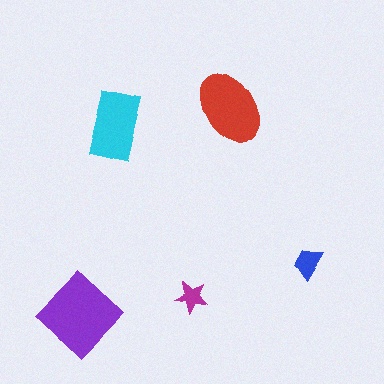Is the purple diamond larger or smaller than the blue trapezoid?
Larger.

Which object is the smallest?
The magenta star.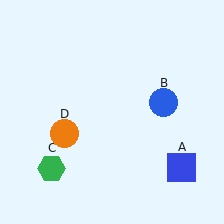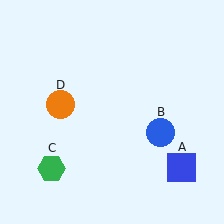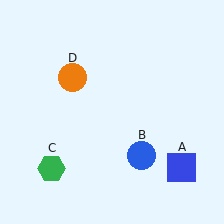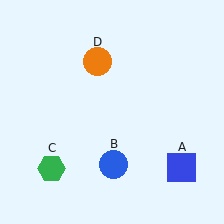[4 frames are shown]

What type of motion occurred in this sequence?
The blue circle (object B), orange circle (object D) rotated clockwise around the center of the scene.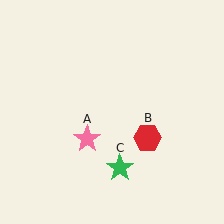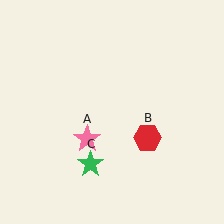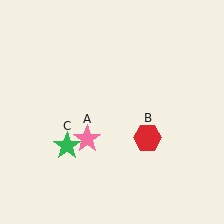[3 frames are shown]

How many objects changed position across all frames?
1 object changed position: green star (object C).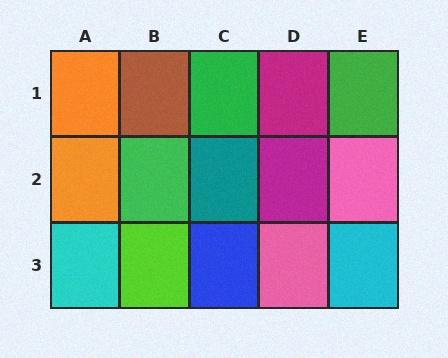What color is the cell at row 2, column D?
Magenta.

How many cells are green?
3 cells are green.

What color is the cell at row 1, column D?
Magenta.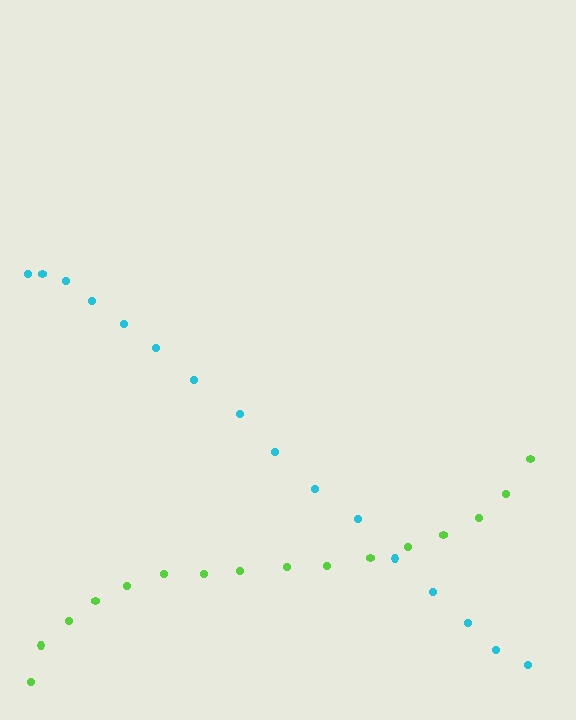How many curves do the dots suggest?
There are 2 distinct paths.